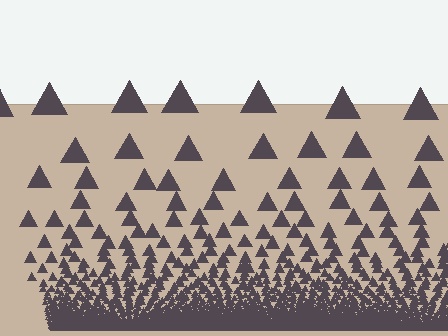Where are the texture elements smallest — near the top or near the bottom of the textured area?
Near the bottom.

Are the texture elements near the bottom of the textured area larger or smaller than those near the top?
Smaller. The gradient is inverted — elements near the bottom are smaller and denser.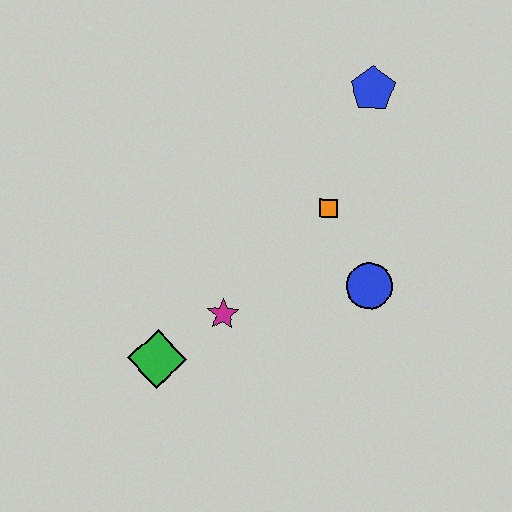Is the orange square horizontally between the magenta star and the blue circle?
Yes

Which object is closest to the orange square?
The blue circle is closest to the orange square.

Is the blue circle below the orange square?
Yes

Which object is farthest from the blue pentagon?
The green diamond is farthest from the blue pentagon.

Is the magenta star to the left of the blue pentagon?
Yes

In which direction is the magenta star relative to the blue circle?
The magenta star is to the left of the blue circle.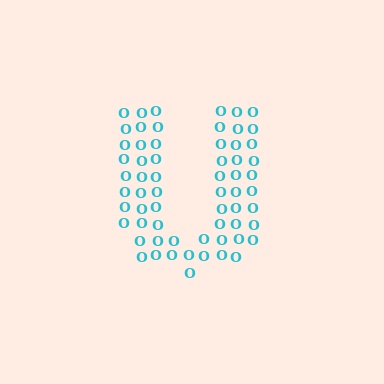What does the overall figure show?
The overall figure shows the letter U.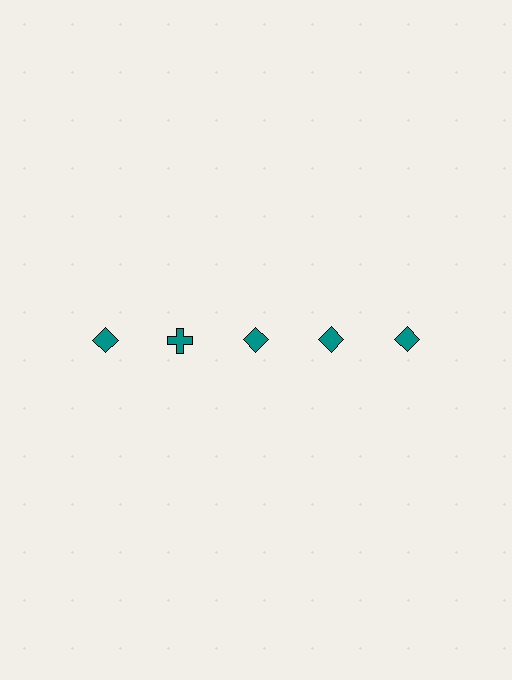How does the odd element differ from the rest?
It has a different shape: cross instead of diamond.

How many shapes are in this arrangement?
There are 5 shapes arranged in a grid pattern.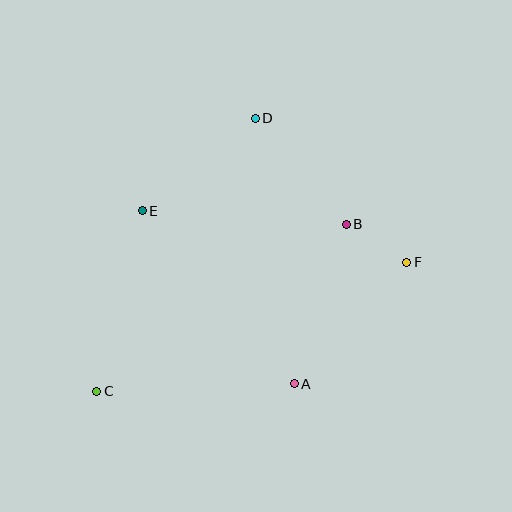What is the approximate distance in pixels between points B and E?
The distance between B and E is approximately 205 pixels.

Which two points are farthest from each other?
Points C and F are farthest from each other.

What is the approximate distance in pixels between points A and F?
The distance between A and F is approximately 166 pixels.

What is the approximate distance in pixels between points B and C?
The distance between B and C is approximately 300 pixels.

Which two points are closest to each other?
Points B and F are closest to each other.